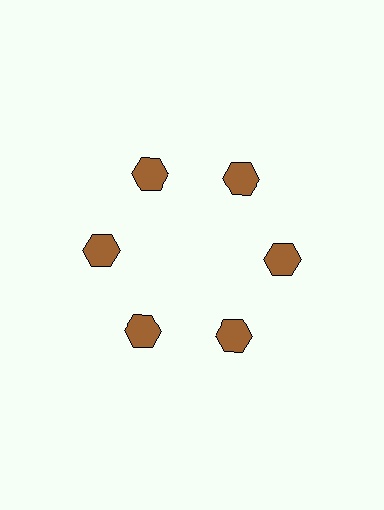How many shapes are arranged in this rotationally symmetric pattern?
There are 6 shapes, arranged in 6 groups of 1.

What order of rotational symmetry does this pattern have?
This pattern has 6-fold rotational symmetry.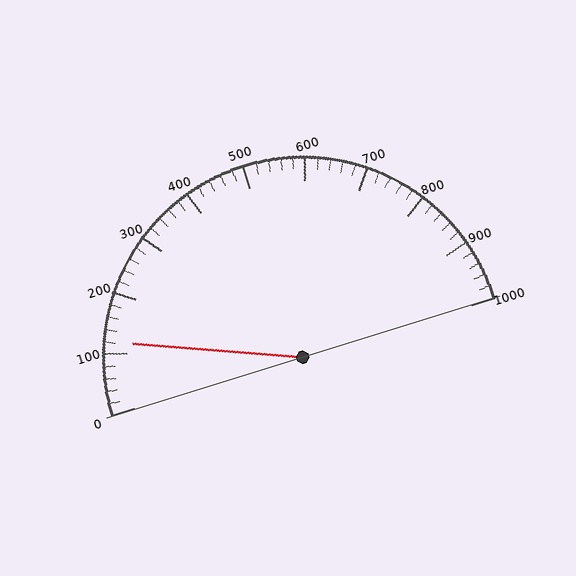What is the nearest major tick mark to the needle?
The nearest major tick mark is 100.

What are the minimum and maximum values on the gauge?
The gauge ranges from 0 to 1000.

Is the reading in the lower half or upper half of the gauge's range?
The reading is in the lower half of the range (0 to 1000).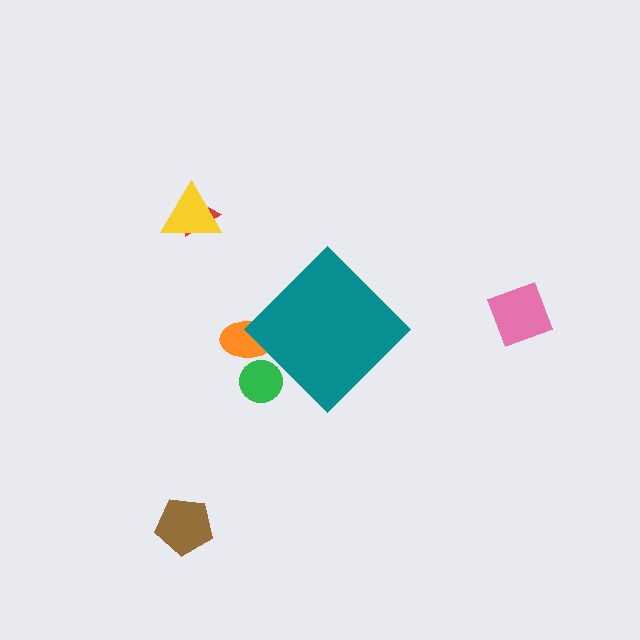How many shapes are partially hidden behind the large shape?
2 shapes are partially hidden.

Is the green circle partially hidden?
Yes, the green circle is partially hidden behind the teal diamond.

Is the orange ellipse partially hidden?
Yes, the orange ellipse is partially hidden behind the teal diamond.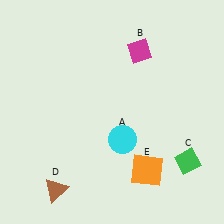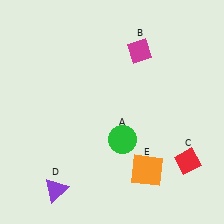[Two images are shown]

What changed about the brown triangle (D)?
In Image 1, D is brown. In Image 2, it changed to purple.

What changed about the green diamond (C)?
In Image 1, C is green. In Image 2, it changed to red.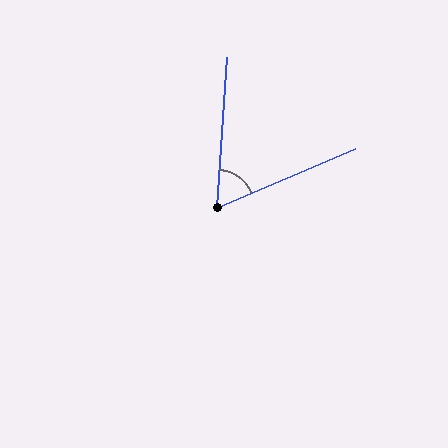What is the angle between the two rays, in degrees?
Approximately 63 degrees.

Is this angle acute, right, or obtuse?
It is acute.